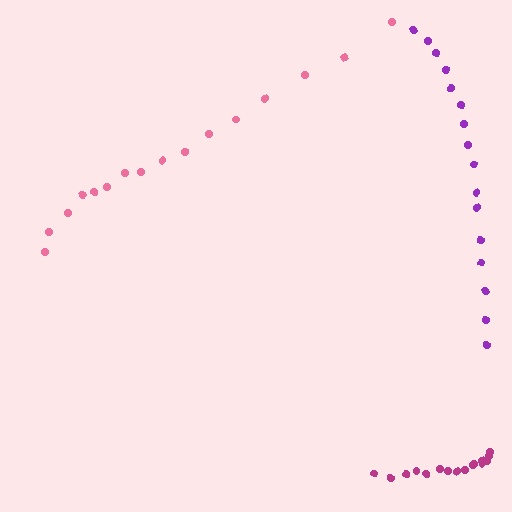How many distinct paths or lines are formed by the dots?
There are 3 distinct paths.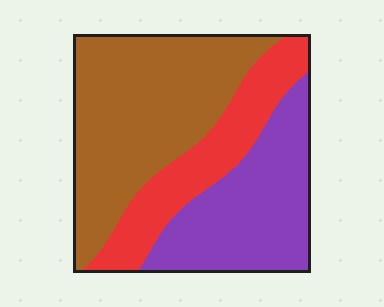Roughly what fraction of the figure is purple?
Purple covers 32% of the figure.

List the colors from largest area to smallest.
From largest to smallest: brown, purple, red.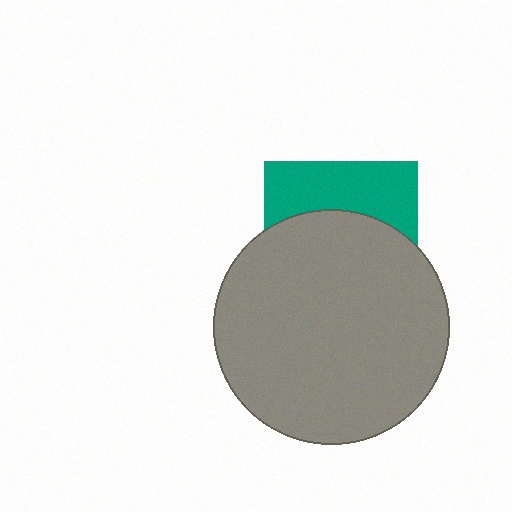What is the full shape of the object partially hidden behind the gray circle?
The partially hidden object is a teal square.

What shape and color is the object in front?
The object in front is a gray circle.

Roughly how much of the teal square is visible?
A small part of it is visible (roughly 37%).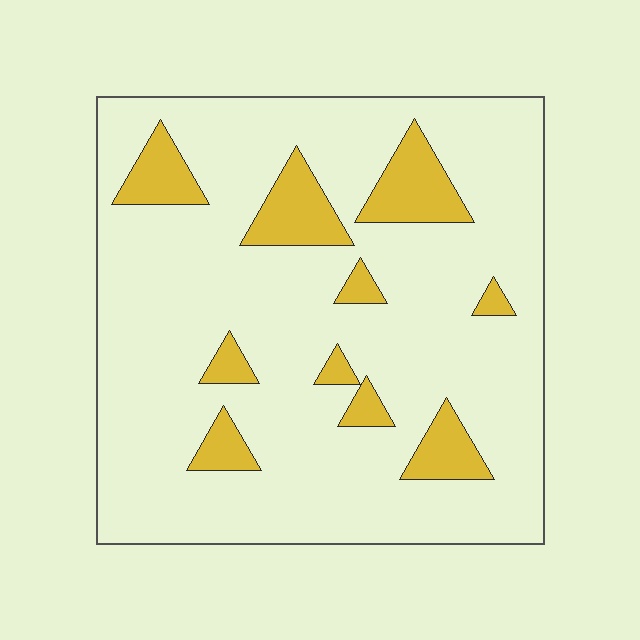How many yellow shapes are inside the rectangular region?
10.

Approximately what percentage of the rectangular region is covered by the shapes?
Approximately 15%.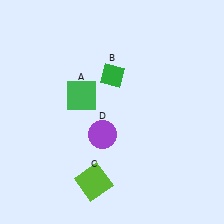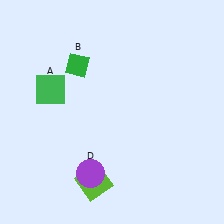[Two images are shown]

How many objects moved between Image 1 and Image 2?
3 objects moved between the two images.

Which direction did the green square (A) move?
The green square (A) moved left.